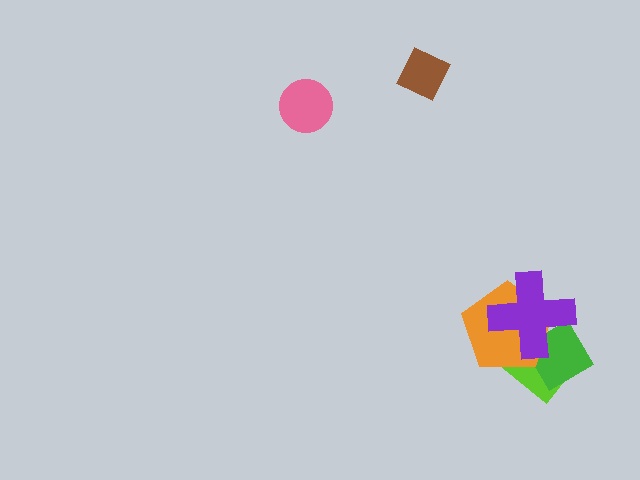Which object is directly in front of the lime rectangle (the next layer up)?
The green diamond is directly in front of the lime rectangle.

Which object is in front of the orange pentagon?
The purple cross is in front of the orange pentagon.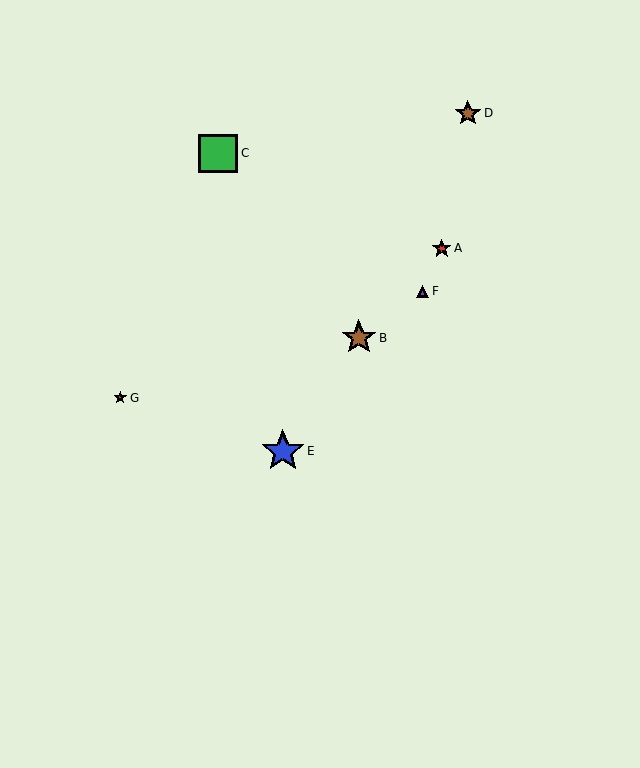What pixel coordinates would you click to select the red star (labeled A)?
Click at (442, 248) to select the red star A.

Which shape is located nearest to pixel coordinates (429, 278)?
The purple triangle (labeled F) at (422, 291) is nearest to that location.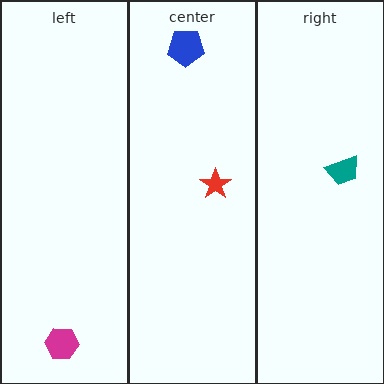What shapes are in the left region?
The magenta hexagon.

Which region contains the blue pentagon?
The center region.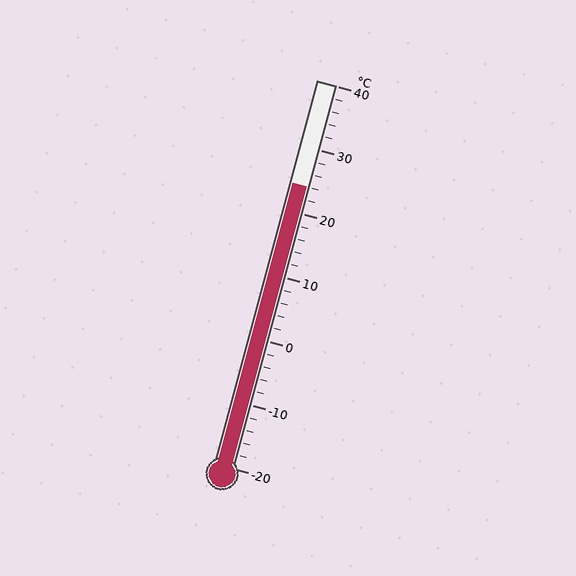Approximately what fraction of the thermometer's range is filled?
The thermometer is filled to approximately 75% of its range.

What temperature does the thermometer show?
The thermometer shows approximately 24°C.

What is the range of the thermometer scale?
The thermometer scale ranges from -20°C to 40°C.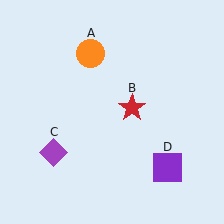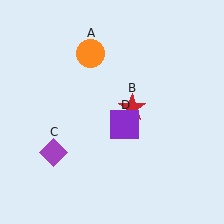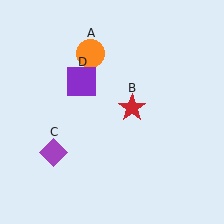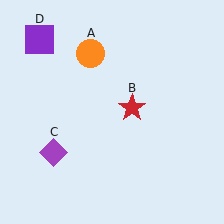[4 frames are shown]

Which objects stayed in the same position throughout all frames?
Orange circle (object A) and red star (object B) and purple diamond (object C) remained stationary.